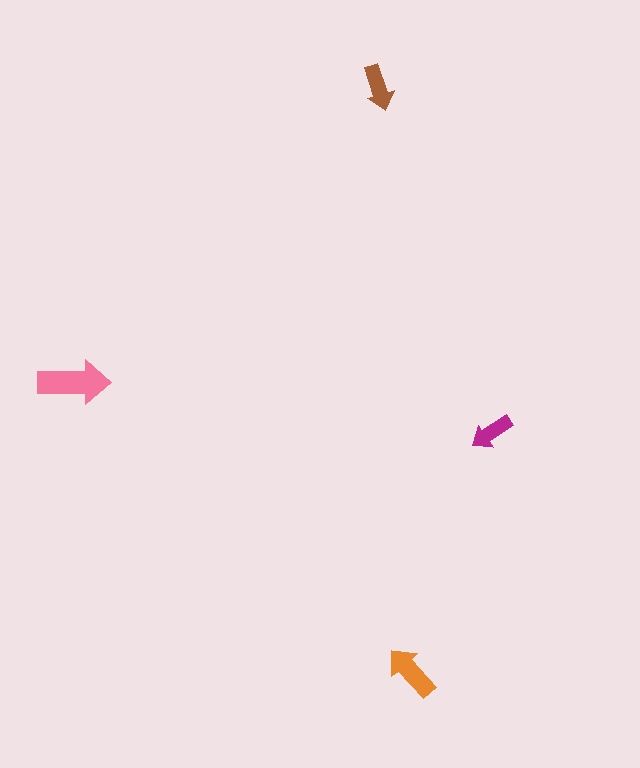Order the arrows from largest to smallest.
the pink one, the orange one, the brown one, the magenta one.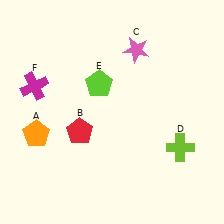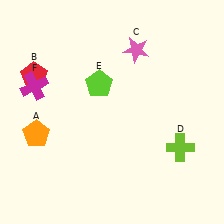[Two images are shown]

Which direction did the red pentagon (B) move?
The red pentagon (B) moved up.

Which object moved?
The red pentagon (B) moved up.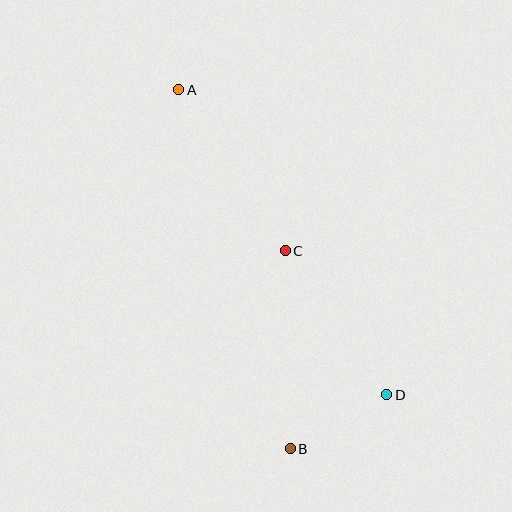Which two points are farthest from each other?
Points A and B are farthest from each other.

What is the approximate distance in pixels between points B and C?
The distance between B and C is approximately 198 pixels.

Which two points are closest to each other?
Points B and D are closest to each other.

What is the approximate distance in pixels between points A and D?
The distance between A and D is approximately 369 pixels.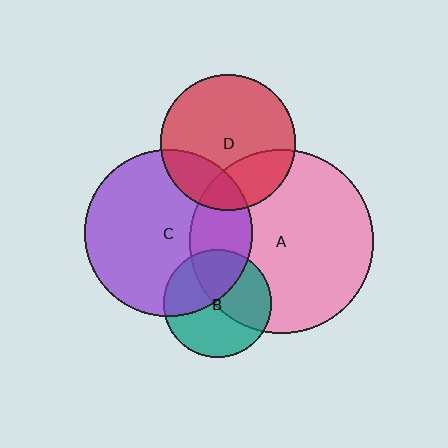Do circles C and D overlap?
Yes.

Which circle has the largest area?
Circle A (pink).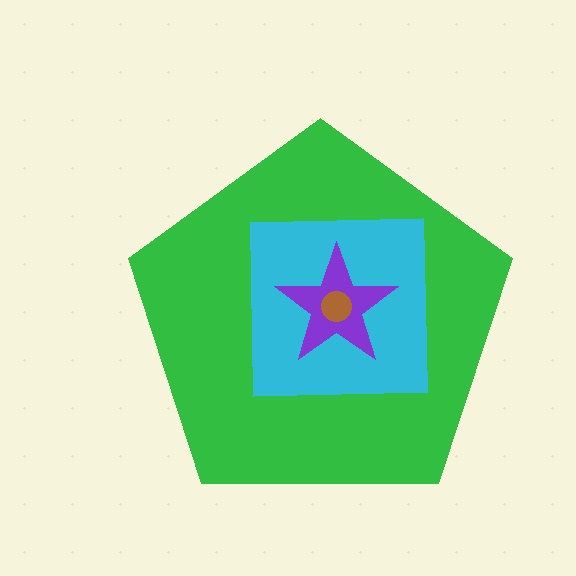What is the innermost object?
The brown circle.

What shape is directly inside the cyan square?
The purple star.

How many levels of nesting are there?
4.